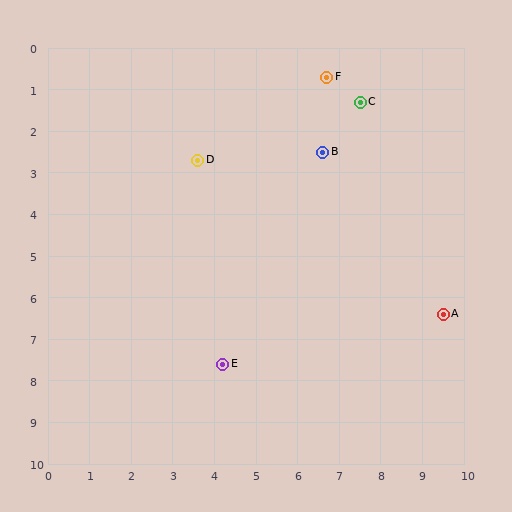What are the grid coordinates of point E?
Point E is at approximately (4.2, 7.6).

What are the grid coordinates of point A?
Point A is at approximately (9.5, 6.4).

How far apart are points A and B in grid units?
Points A and B are about 4.9 grid units apart.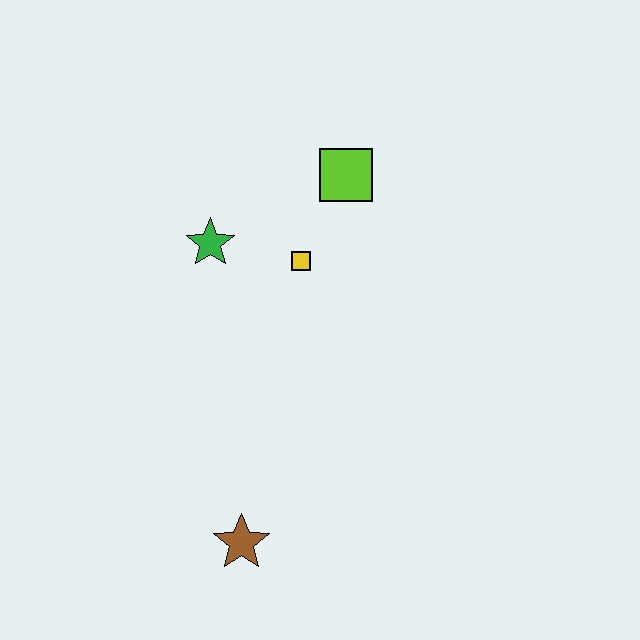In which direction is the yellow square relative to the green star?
The yellow square is to the right of the green star.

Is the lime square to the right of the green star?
Yes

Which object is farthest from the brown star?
The lime square is farthest from the brown star.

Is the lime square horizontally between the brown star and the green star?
No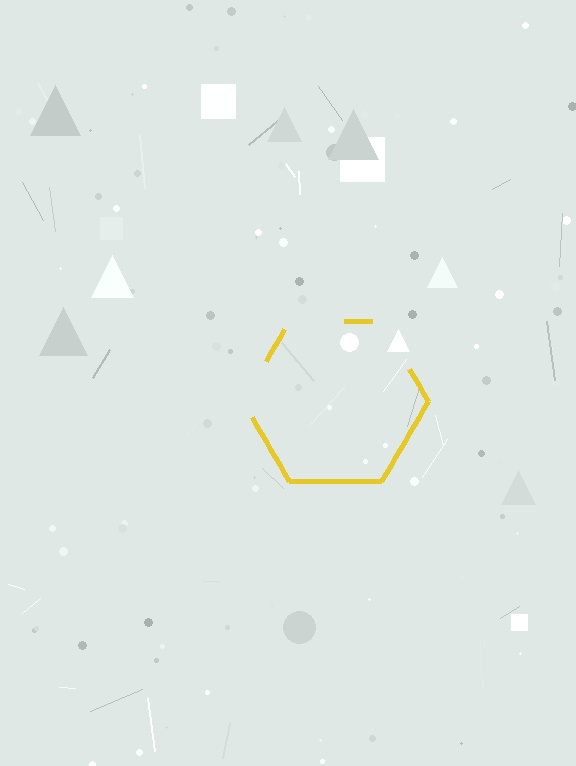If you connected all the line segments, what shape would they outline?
They would outline a hexagon.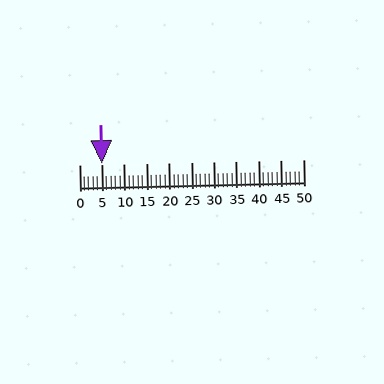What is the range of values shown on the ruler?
The ruler shows values from 0 to 50.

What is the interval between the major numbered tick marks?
The major tick marks are spaced 5 units apart.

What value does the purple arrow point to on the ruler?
The purple arrow points to approximately 5.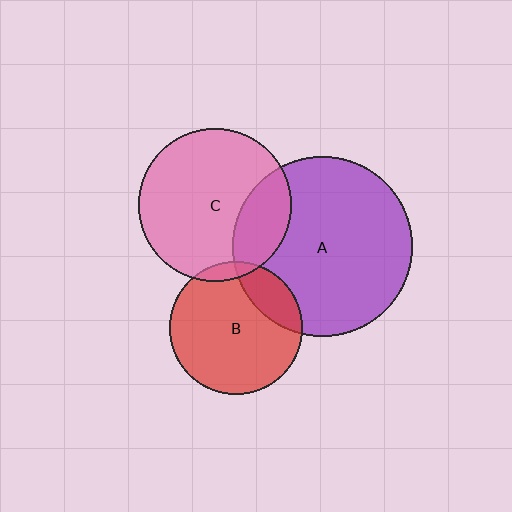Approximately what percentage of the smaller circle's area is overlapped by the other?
Approximately 25%.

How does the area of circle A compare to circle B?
Approximately 1.8 times.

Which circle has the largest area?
Circle A (purple).